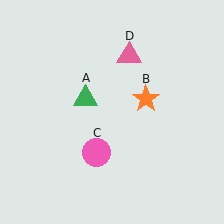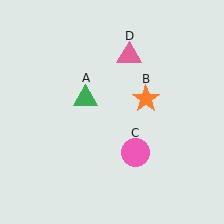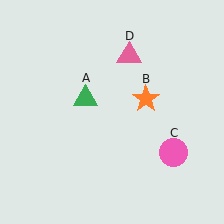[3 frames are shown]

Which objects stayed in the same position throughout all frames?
Green triangle (object A) and orange star (object B) and pink triangle (object D) remained stationary.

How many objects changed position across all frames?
1 object changed position: pink circle (object C).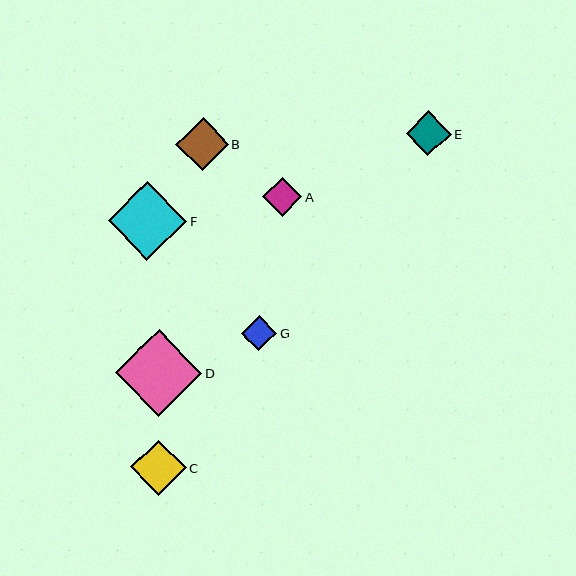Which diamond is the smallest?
Diamond G is the smallest with a size of approximately 35 pixels.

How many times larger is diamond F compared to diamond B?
Diamond F is approximately 1.5 times the size of diamond B.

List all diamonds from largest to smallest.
From largest to smallest: D, F, C, B, E, A, G.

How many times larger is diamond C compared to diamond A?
Diamond C is approximately 1.4 times the size of diamond A.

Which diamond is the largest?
Diamond D is the largest with a size of approximately 86 pixels.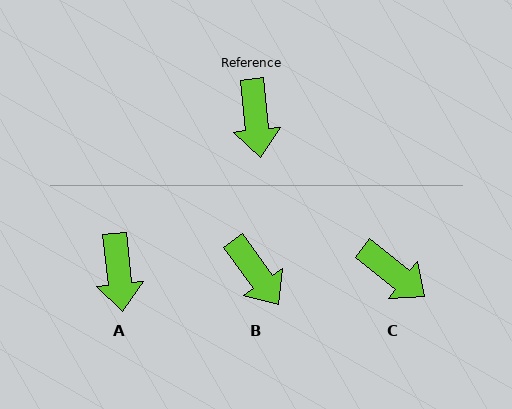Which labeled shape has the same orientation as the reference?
A.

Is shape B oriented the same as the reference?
No, it is off by about 29 degrees.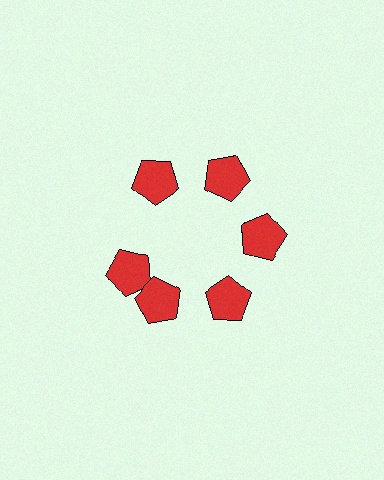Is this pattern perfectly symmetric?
No. The 6 red pentagons are arranged in a ring, but one element near the 9 o'clock position is rotated out of alignment along the ring, breaking the 6-fold rotational symmetry.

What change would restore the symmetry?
The symmetry would be restored by rotating it back into even spacing with its neighbors so that all 6 pentagons sit at equal angles and equal distance from the center.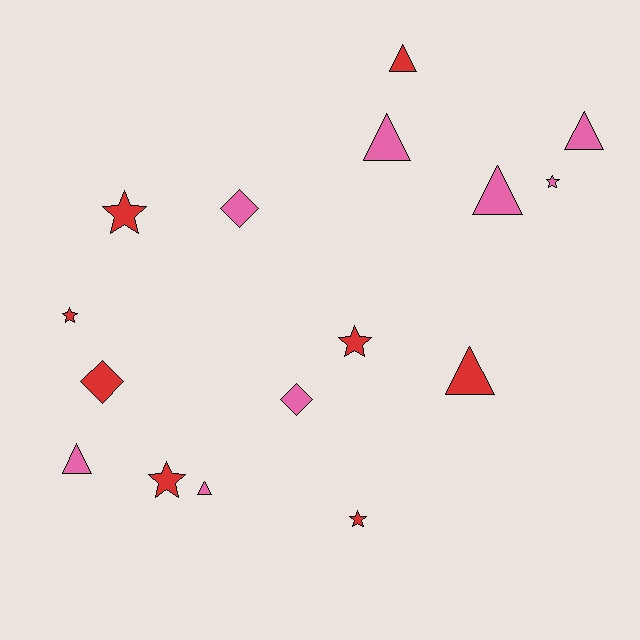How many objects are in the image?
There are 16 objects.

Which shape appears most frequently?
Triangle, with 7 objects.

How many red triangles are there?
There are 2 red triangles.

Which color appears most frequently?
Red, with 8 objects.